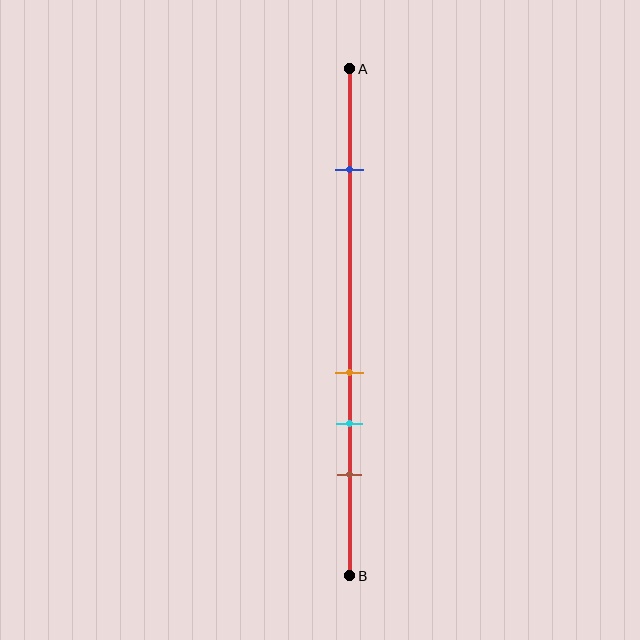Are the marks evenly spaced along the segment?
No, the marks are not evenly spaced.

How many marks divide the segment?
There are 4 marks dividing the segment.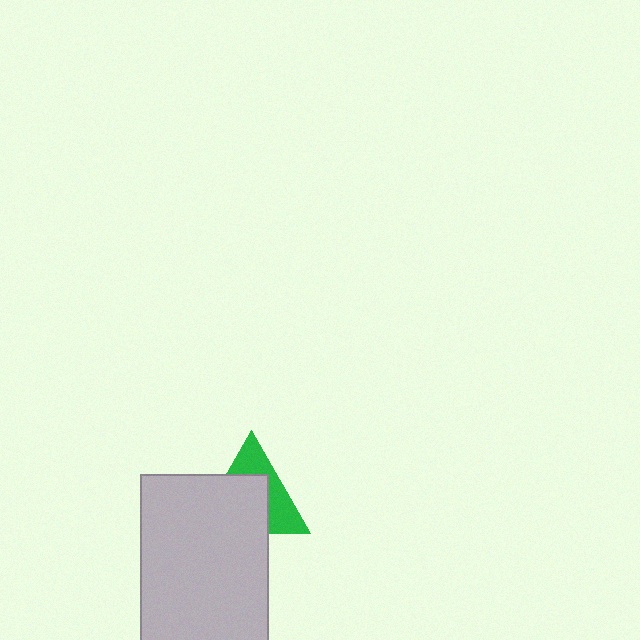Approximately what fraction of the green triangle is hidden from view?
Roughly 59% of the green triangle is hidden behind the light gray rectangle.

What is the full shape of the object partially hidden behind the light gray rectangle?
The partially hidden object is a green triangle.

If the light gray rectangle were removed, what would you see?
You would see the complete green triangle.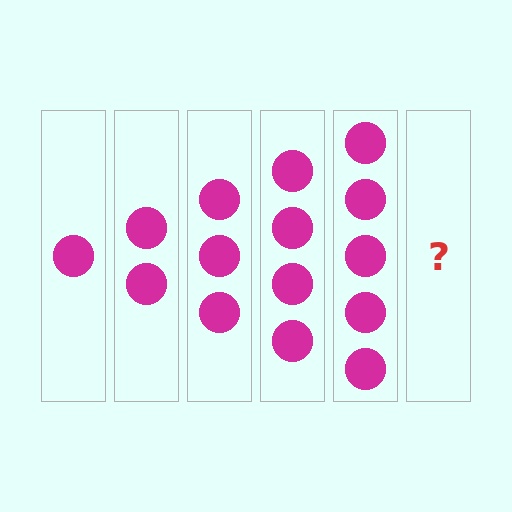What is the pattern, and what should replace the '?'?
The pattern is that each step adds one more circle. The '?' should be 6 circles.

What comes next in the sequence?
The next element should be 6 circles.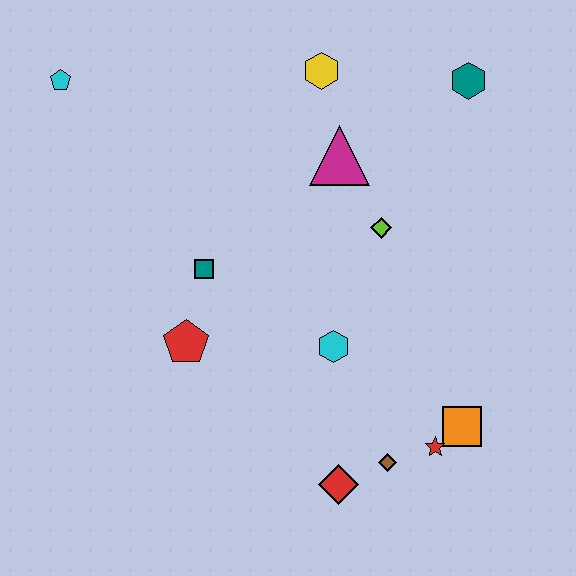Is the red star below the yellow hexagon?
Yes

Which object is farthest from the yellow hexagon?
The red diamond is farthest from the yellow hexagon.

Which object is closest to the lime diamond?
The magenta triangle is closest to the lime diamond.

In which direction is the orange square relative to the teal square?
The orange square is to the right of the teal square.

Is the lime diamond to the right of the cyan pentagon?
Yes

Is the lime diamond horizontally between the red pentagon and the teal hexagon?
Yes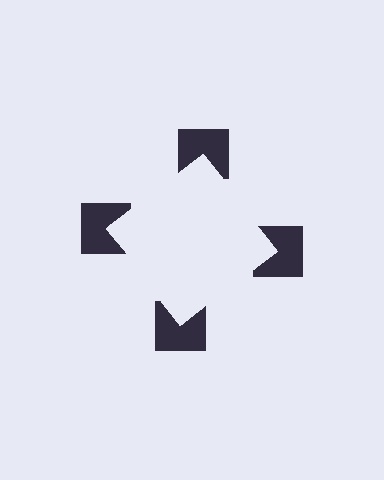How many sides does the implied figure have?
4 sides.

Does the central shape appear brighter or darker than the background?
It typically appears slightly brighter than the background, even though no actual brightness change is drawn.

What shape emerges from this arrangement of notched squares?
An illusory square — its edges are inferred from the aligned wedge cuts in the notched squares, not physically drawn.